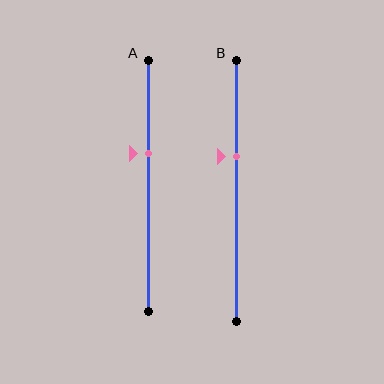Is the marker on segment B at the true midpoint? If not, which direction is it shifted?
No, the marker on segment B is shifted upward by about 13% of the segment length.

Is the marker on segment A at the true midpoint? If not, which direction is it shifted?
No, the marker on segment A is shifted upward by about 13% of the segment length.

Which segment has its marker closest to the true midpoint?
Segment A has its marker closest to the true midpoint.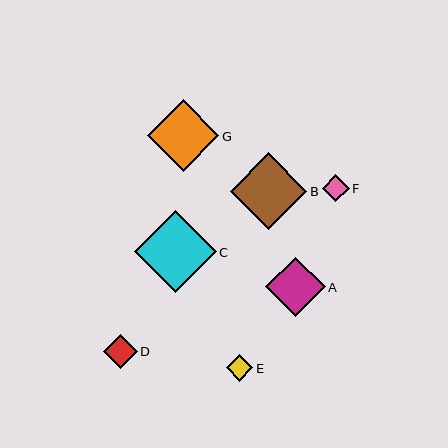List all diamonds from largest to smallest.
From largest to smallest: C, B, G, A, D, F, E.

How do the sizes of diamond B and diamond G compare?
Diamond B and diamond G are approximately the same size.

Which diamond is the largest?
Diamond C is the largest with a size of approximately 82 pixels.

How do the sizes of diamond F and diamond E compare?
Diamond F and diamond E are approximately the same size.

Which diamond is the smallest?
Diamond E is the smallest with a size of approximately 26 pixels.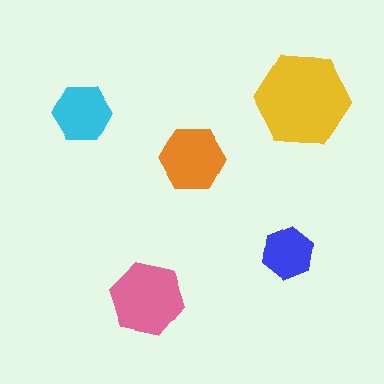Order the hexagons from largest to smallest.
the yellow one, the pink one, the orange one, the cyan one, the blue one.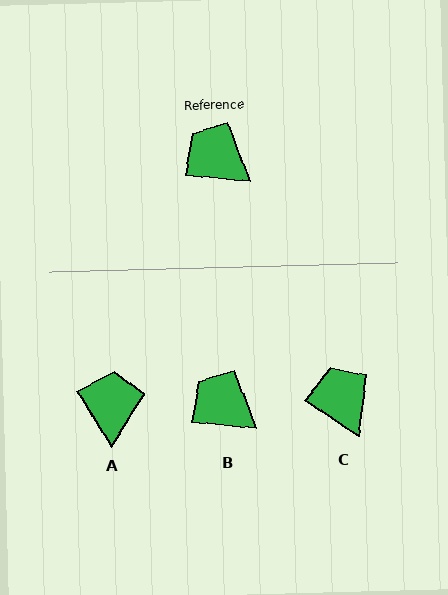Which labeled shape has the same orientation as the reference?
B.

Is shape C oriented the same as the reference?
No, it is off by about 28 degrees.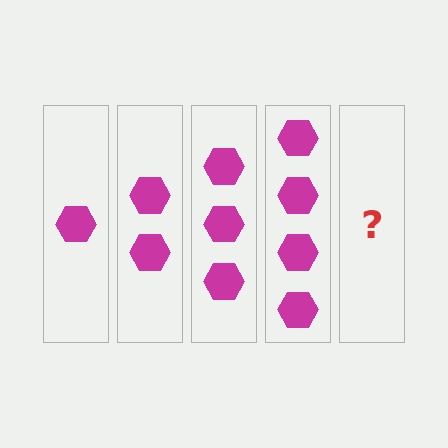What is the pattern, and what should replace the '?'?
The pattern is that each step adds one more hexagon. The '?' should be 5 hexagons.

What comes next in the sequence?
The next element should be 5 hexagons.